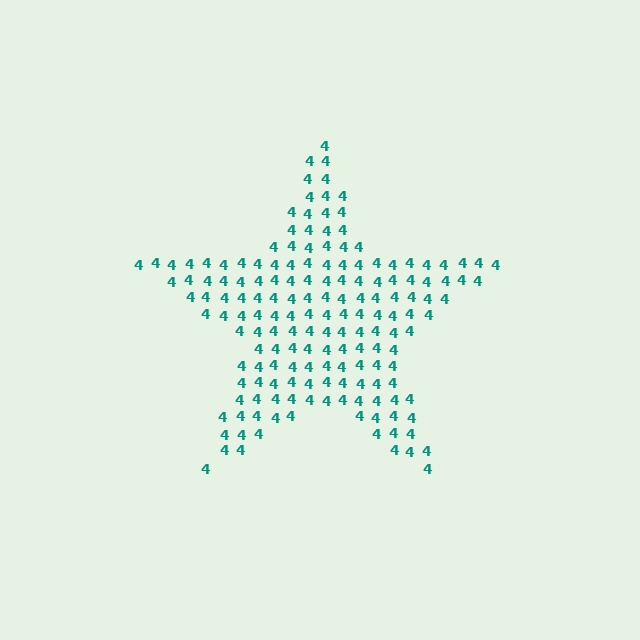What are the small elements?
The small elements are digit 4's.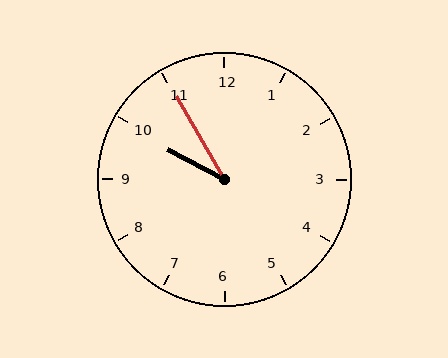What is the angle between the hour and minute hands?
Approximately 32 degrees.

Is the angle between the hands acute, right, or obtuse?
It is acute.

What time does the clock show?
9:55.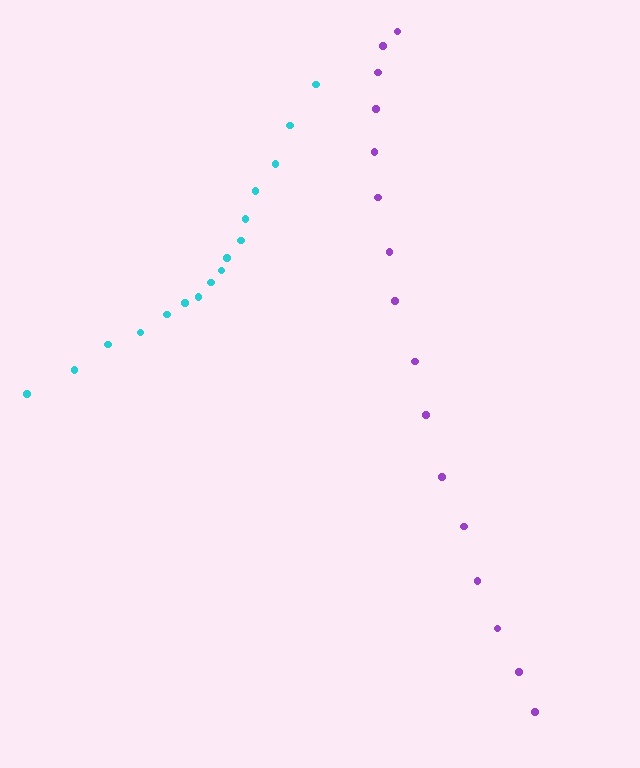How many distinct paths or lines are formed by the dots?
There are 2 distinct paths.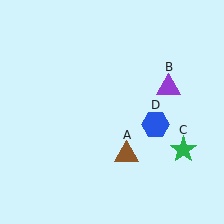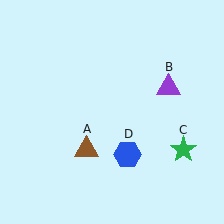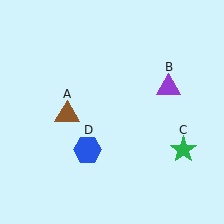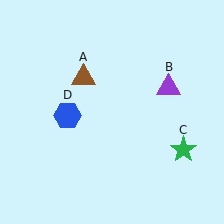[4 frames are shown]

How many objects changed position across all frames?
2 objects changed position: brown triangle (object A), blue hexagon (object D).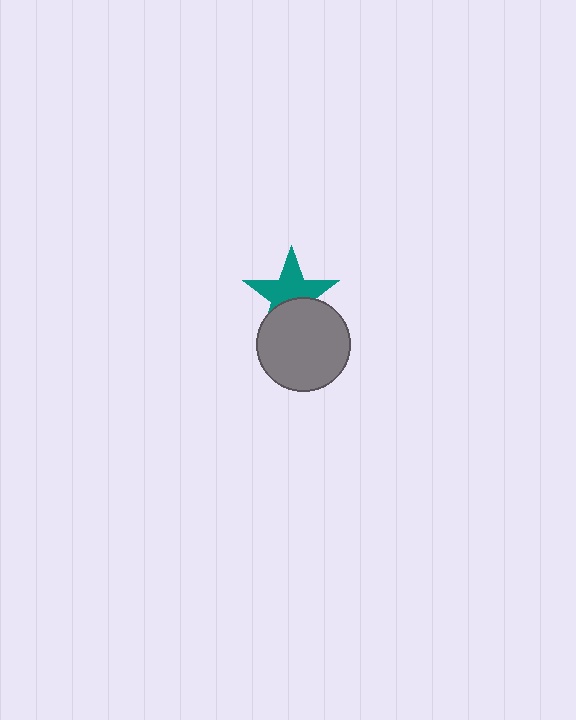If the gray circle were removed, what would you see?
You would see the complete teal star.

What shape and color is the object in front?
The object in front is a gray circle.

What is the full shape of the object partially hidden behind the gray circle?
The partially hidden object is a teal star.